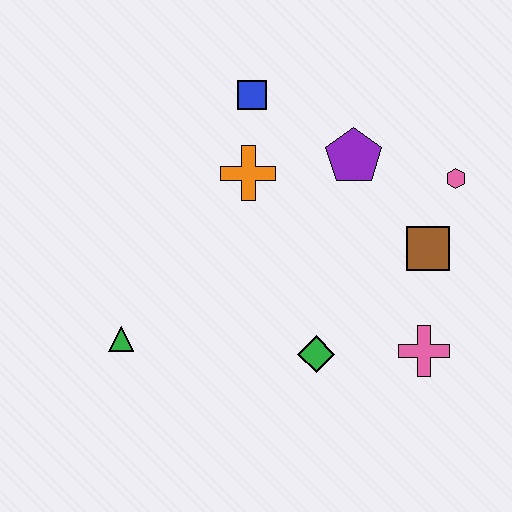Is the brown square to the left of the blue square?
No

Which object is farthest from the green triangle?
The pink hexagon is farthest from the green triangle.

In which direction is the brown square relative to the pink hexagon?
The brown square is below the pink hexagon.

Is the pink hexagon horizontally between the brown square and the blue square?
No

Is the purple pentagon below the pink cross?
No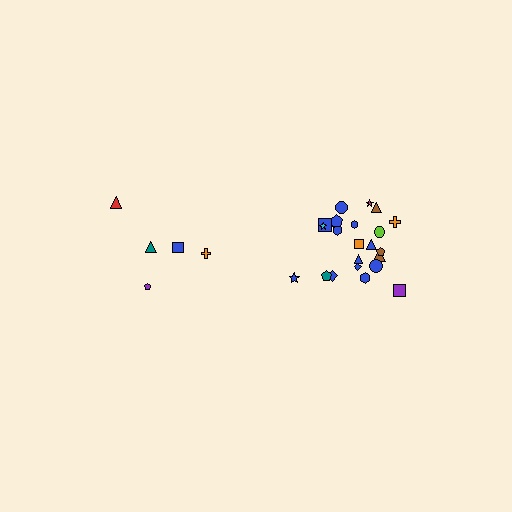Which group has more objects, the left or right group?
The right group.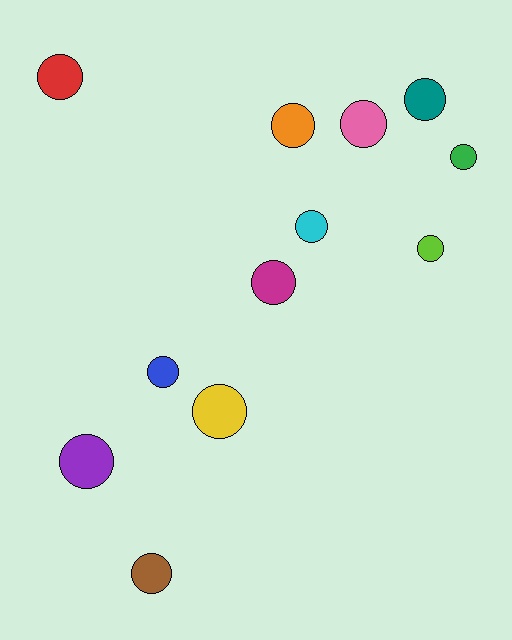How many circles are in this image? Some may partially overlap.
There are 12 circles.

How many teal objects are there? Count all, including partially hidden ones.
There is 1 teal object.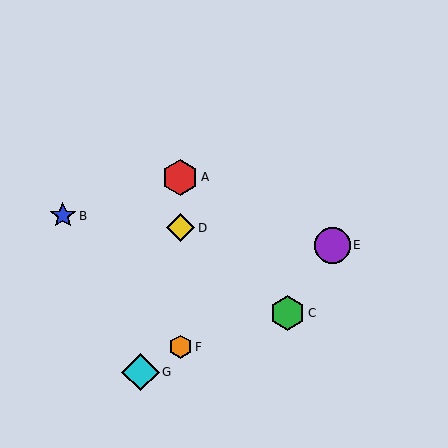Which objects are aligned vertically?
Objects A, D, F are aligned vertically.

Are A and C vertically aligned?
No, A is at x≈180 and C is at x≈287.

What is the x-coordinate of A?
Object A is at x≈180.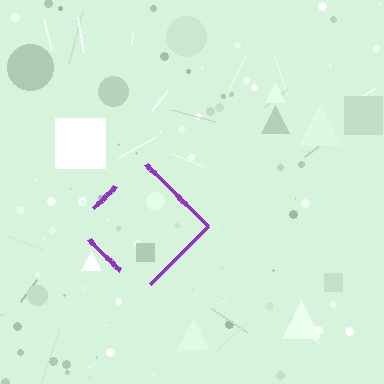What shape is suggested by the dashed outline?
The dashed outline suggests a diamond.